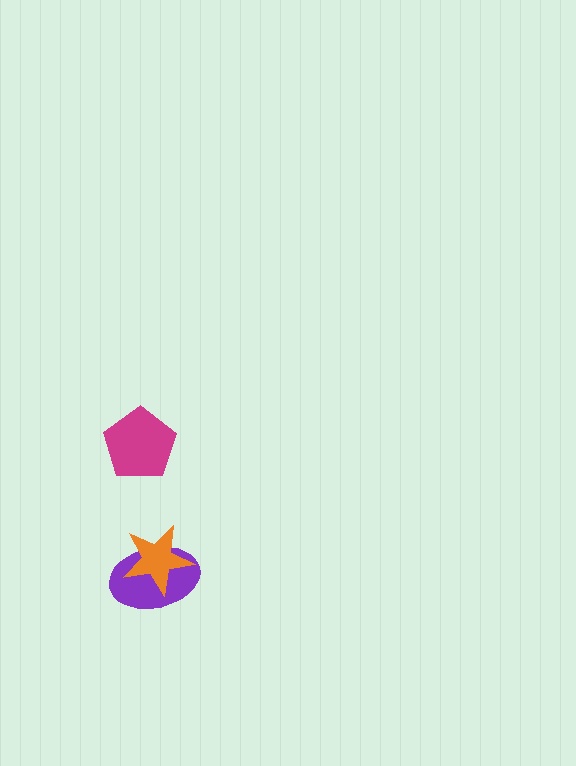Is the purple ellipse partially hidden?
Yes, it is partially covered by another shape.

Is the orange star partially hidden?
No, no other shape covers it.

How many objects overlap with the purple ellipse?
1 object overlaps with the purple ellipse.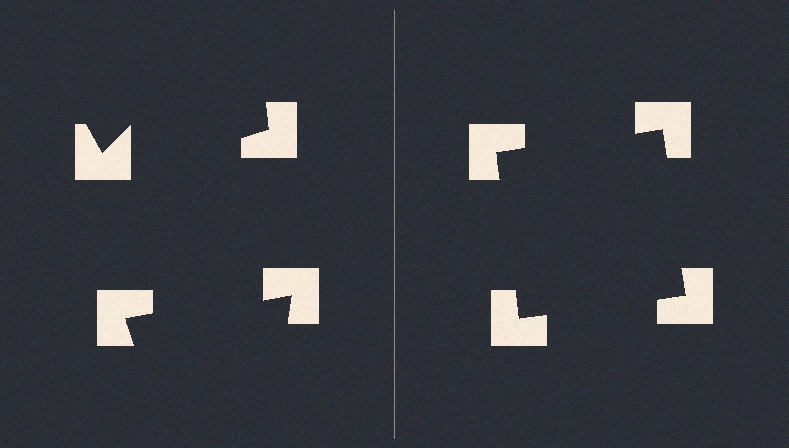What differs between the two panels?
The notched squares are positioned identically on both sides; only the wedge orientations differ. On the right they align to a square; on the left they are misaligned.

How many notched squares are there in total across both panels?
8 — 4 on each side.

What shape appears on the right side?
An illusory square.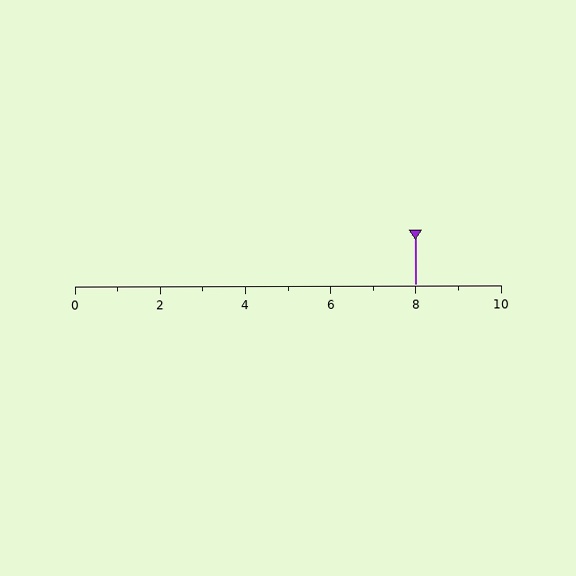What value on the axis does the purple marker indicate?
The marker indicates approximately 8.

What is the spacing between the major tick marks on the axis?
The major ticks are spaced 2 apart.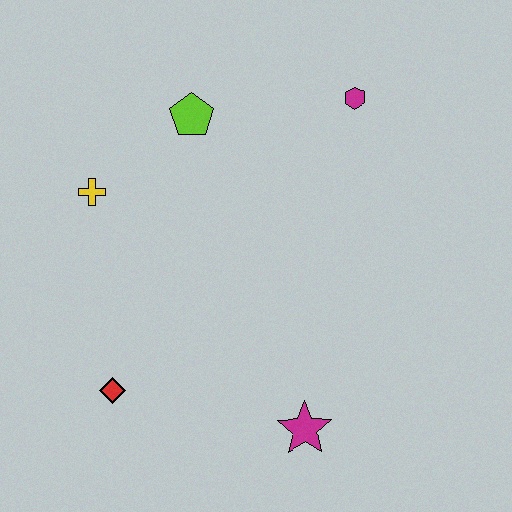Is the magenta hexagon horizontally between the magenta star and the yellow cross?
No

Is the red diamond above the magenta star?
Yes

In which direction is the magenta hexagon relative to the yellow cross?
The magenta hexagon is to the right of the yellow cross.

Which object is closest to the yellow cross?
The lime pentagon is closest to the yellow cross.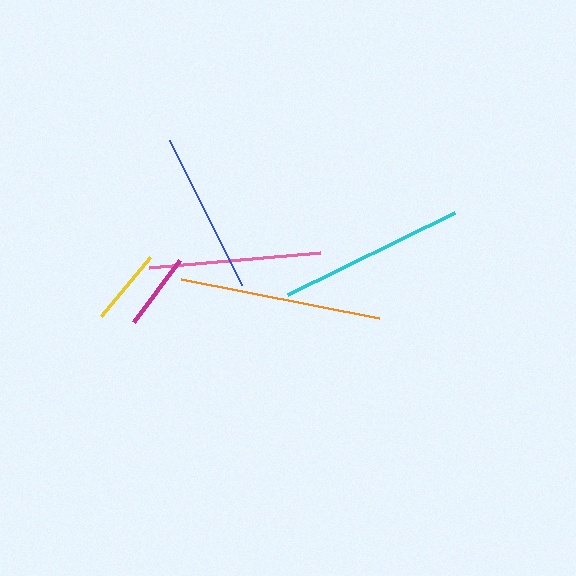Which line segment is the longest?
The orange line is the longest at approximately 202 pixels.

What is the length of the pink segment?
The pink segment is approximately 171 pixels long.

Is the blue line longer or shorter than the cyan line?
The cyan line is longer than the blue line.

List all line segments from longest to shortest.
From longest to shortest: orange, cyan, pink, blue, yellow, magenta.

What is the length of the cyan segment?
The cyan segment is approximately 186 pixels long.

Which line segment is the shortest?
The magenta line is the shortest at approximately 77 pixels.